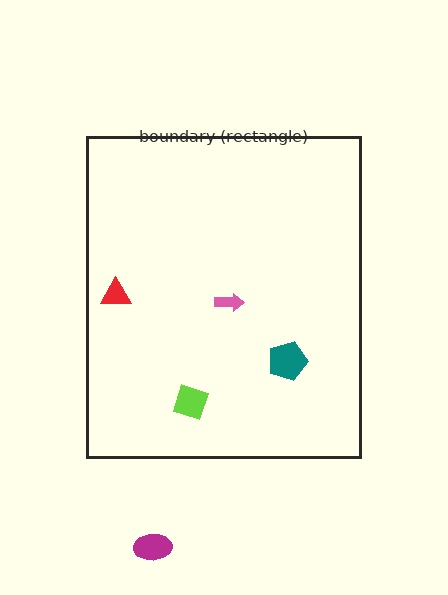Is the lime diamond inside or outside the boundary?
Inside.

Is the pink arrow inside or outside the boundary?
Inside.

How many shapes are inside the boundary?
4 inside, 1 outside.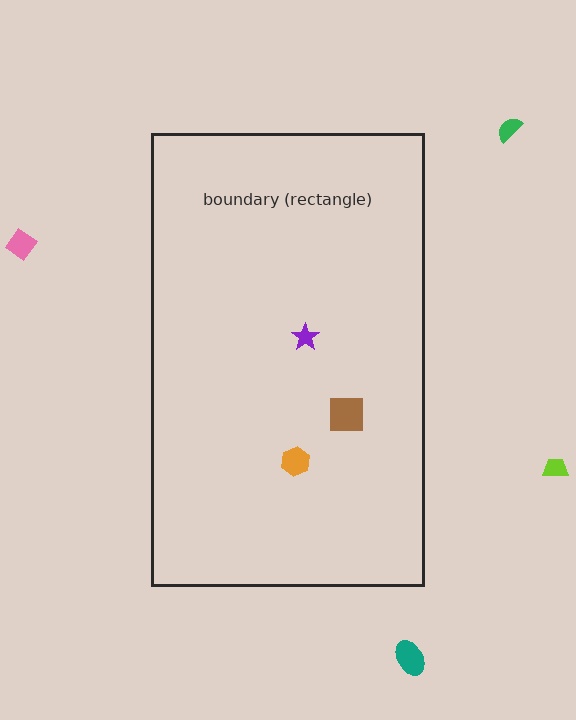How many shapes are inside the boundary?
3 inside, 4 outside.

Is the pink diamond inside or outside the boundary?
Outside.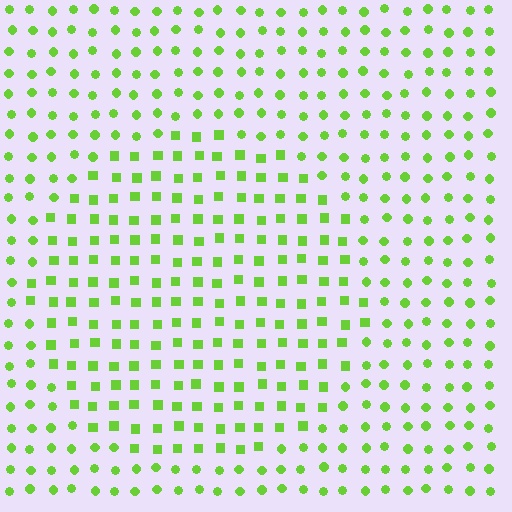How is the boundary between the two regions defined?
The boundary is defined by a change in element shape: squares inside vs. circles outside. All elements share the same color and spacing.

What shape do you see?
I see a circle.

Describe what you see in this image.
The image is filled with small lime elements arranged in a uniform grid. A circle-shaped region contains squares, while the surrounding area contains circles. The boundary is defined purely by the change in element shape.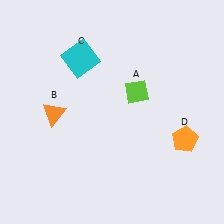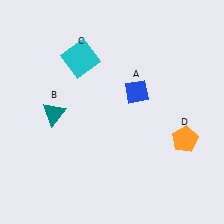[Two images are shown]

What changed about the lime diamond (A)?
In Image 1, A is lime. In Image 2, it changed to blue.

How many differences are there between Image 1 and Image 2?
There are 2 differences between the two images.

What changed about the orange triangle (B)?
In Image 1, B is orange. In Image 2, it changed to teal.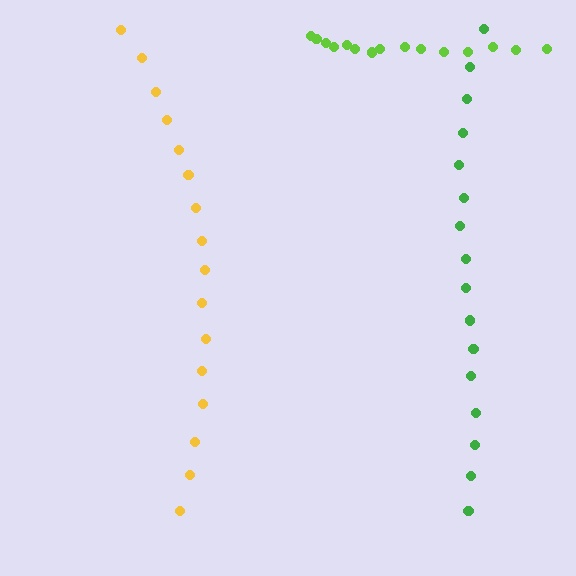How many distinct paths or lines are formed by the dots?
There are 3 distinct paths.